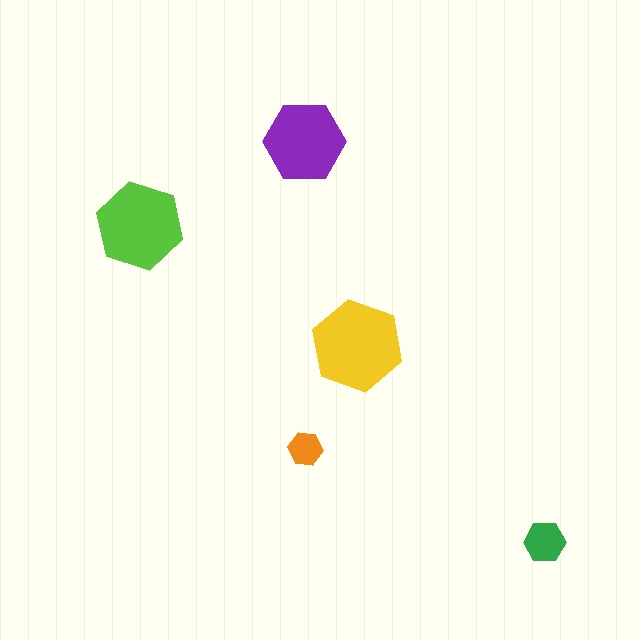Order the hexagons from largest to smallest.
the yellow one, the lime one, the purple one, the green one, the orange one.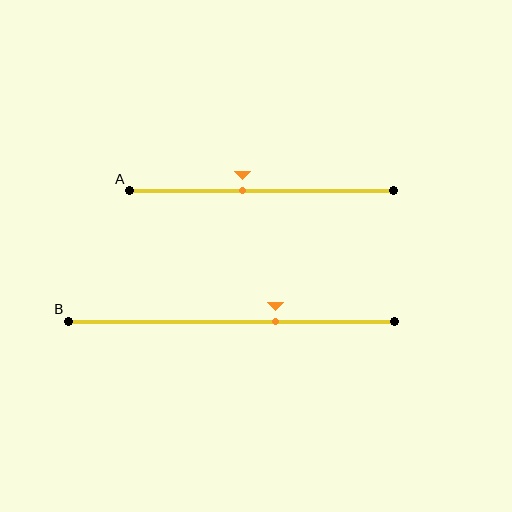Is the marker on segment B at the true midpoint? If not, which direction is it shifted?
No, the marker on segment B is shifted to the right by about 13% of the segment length.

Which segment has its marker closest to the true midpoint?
Segment A has its marker closest to the true midpoint.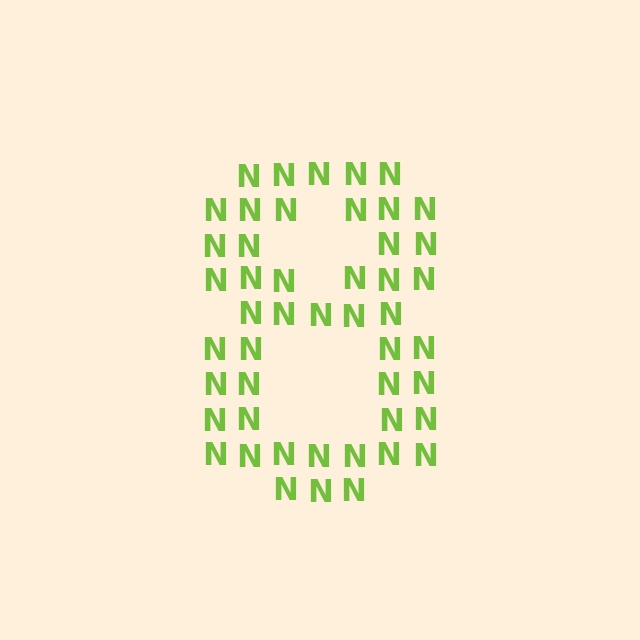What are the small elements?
The small elements are letter N's.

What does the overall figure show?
The overall figure shows the digit 8.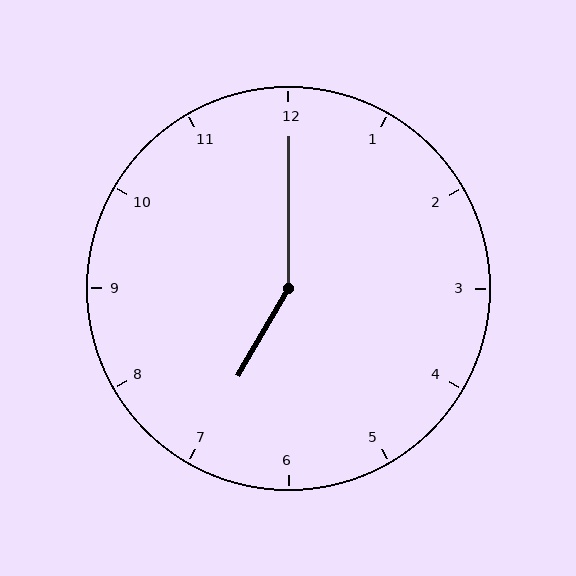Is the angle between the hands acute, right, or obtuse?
It is obtuse.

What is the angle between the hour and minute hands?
Approximately 150 degrees.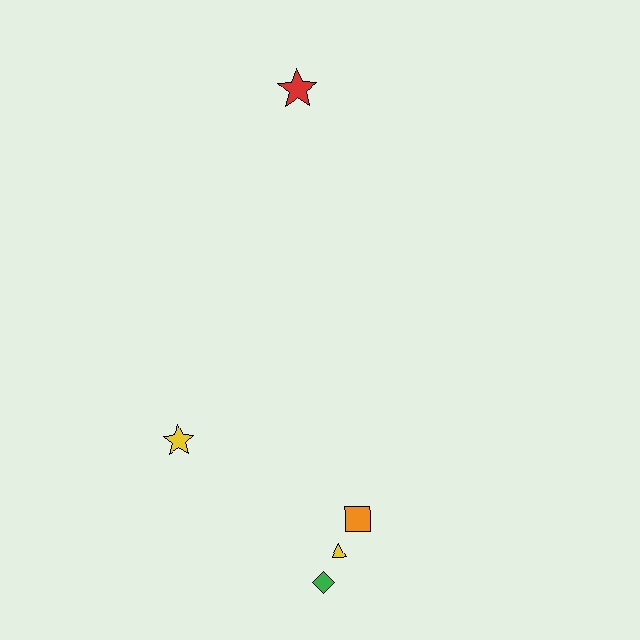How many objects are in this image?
There are 5 objects.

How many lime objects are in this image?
There are no lime objects.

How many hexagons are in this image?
There are no hexagons.